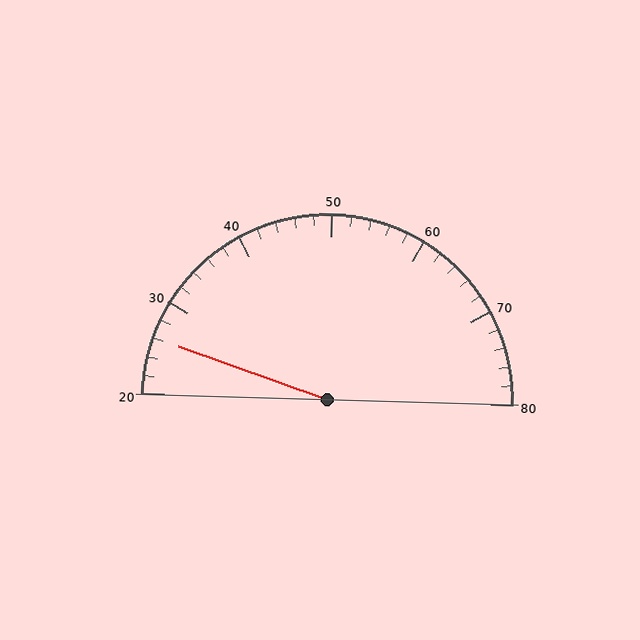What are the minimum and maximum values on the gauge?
The gauge ranges from 20 to 80.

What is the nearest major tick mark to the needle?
The nearest major tick mark is 30.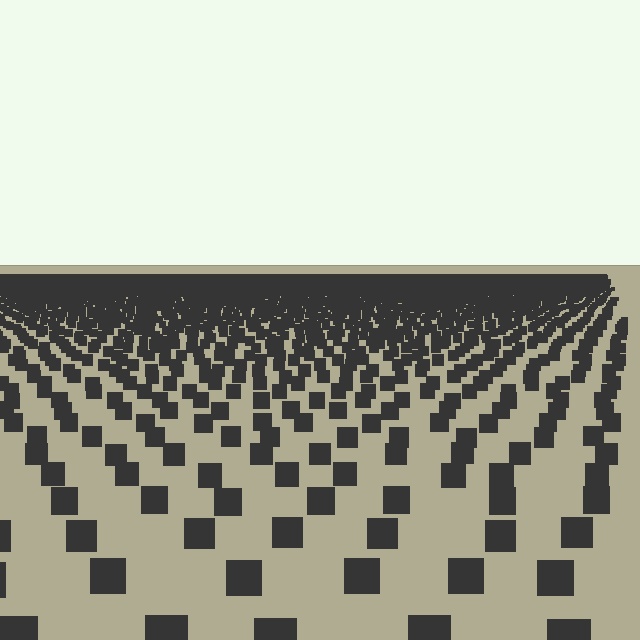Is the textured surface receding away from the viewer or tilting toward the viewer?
The surface is receding away from the viewer. Texture elements get smaller and denser toward the top.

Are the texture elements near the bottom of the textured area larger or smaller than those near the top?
Larger. Near the bottom, elements are closer to the viewer and appear at a bigger on-screen size.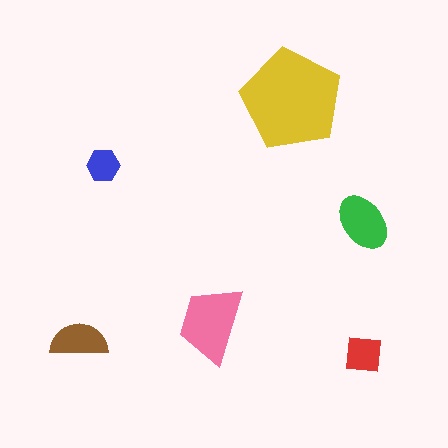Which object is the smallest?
The blue hexagon.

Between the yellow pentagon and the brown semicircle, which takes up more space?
The yellow pentagon.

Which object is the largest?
The yellow pentagon.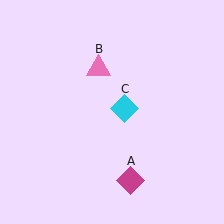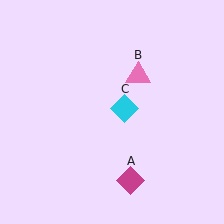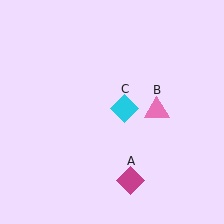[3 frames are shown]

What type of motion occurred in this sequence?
The pink triangle (object B) rotated clockwise around the center of the scene.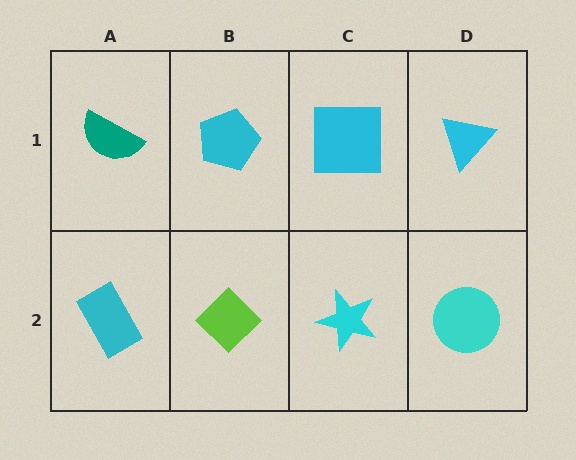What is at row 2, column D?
A cyan circle.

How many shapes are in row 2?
4 shapes.